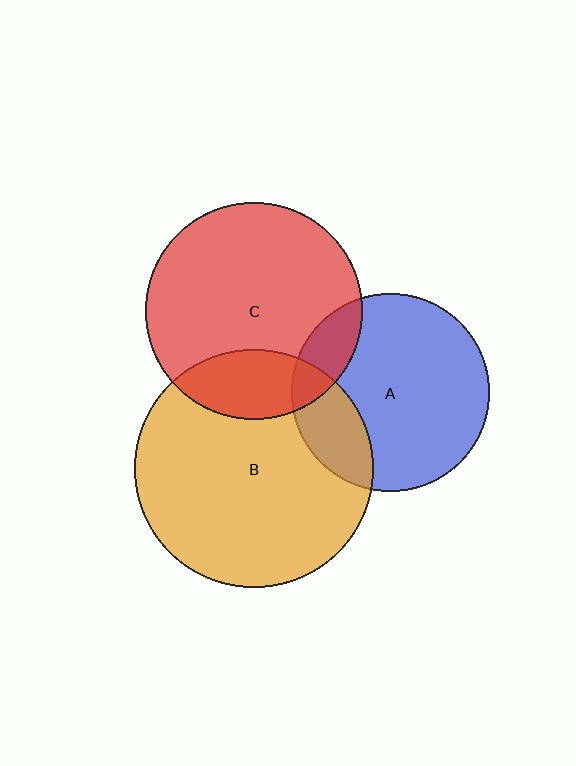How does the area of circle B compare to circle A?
Approximately 1.4 times.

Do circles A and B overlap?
Yes.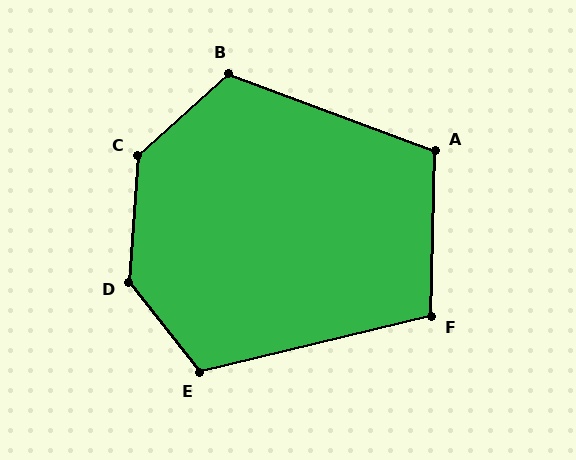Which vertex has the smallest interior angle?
F, at approximately 105 degrees.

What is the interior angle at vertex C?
Approximately 136 degrees (obtuse).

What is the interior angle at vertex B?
Approximately 117 degrees (obtuse).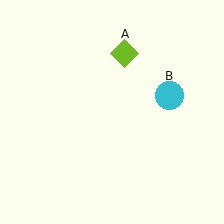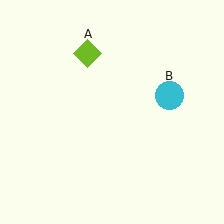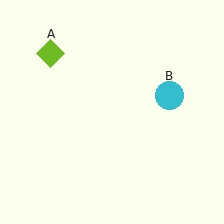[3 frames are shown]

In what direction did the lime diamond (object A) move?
The lime diamond (object A) moved left.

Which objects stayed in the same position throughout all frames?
Cyan circle (object B) remained stationary.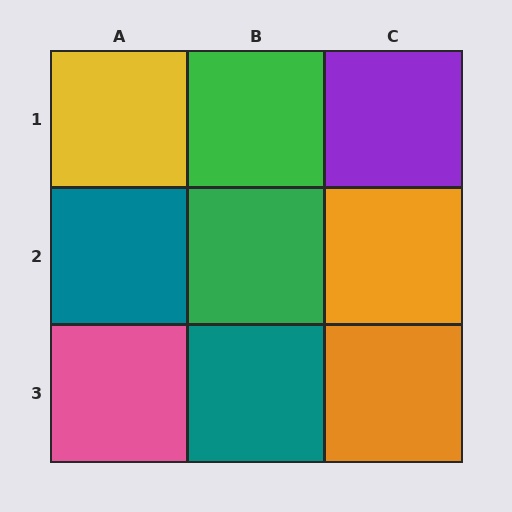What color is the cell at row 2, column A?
Teal.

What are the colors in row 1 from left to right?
Yellow, green, purple.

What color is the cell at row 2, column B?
Green.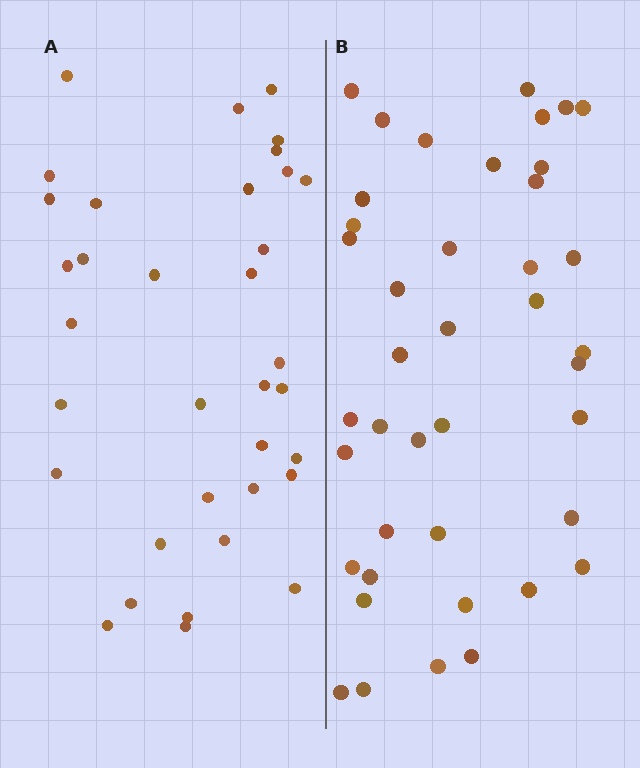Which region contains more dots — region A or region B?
Region B (the right region) has more dots.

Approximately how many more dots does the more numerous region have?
Region B has about 6 more dots than region A.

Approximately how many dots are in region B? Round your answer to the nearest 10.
About 40 dots. (The exact count is 41, which rounds to 40.)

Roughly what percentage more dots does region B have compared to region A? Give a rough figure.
About 15% more.